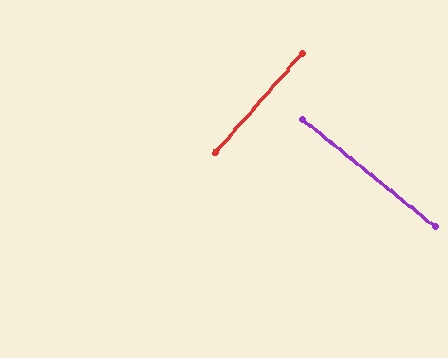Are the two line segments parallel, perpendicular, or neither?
Perpendicular — they meet at approximately 88°.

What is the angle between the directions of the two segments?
Approximately 88 degrees.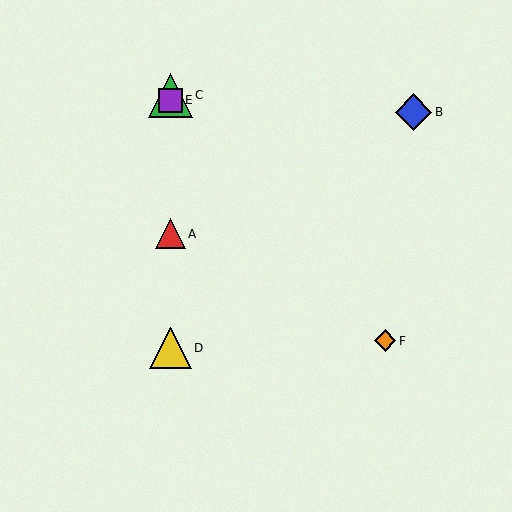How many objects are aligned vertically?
4 objects (A, C, D, E) are aligned vertically.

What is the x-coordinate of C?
Object C is at x≈170.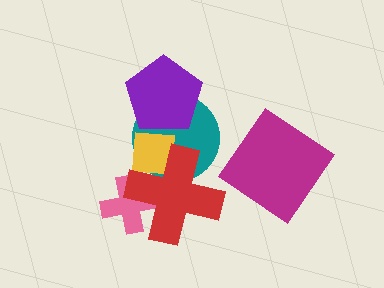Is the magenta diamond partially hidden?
No, no other shape covers it.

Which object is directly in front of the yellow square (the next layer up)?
The purple pentagon is directly in front of the yellow square.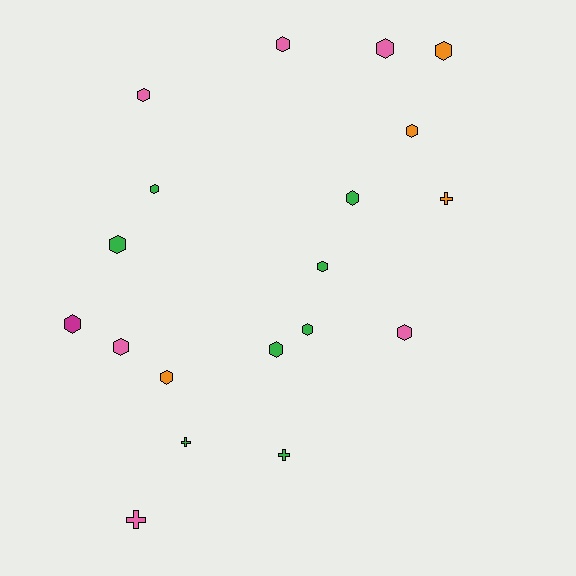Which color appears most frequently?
Green, with 8 objects.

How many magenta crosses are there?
There are no magenta crosses.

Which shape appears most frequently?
Hexagon, with 15 objects.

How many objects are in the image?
There are 19 objects.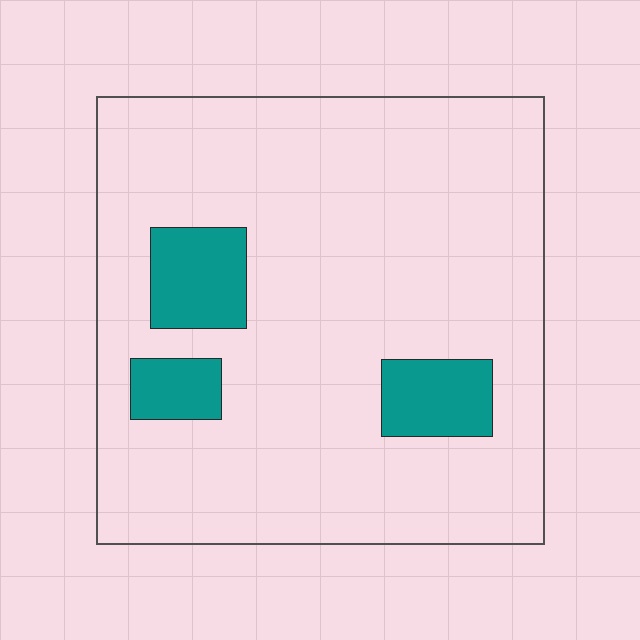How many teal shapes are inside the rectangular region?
3.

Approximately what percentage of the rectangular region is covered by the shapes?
Approximately 10%.